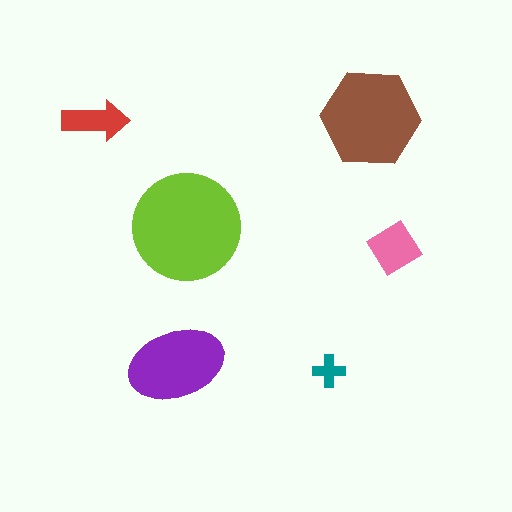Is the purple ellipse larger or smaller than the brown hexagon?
Smaller.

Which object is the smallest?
The teal cross.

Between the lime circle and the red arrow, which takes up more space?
The lime circle.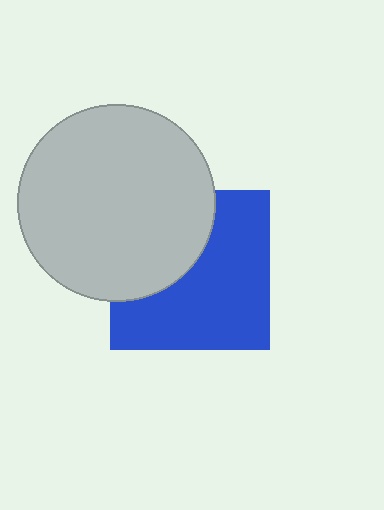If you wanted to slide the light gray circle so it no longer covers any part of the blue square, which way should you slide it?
Slide it toward the upper-left — that is the most direct way to separate the two shapes.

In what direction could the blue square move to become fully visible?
The blue square could move toward the lower-right. That would shift it out from behind the light gray circle entirely.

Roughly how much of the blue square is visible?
About half of it is visible (roughly 61%).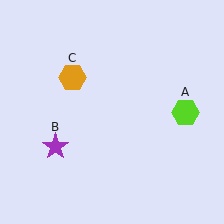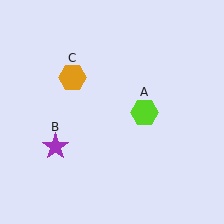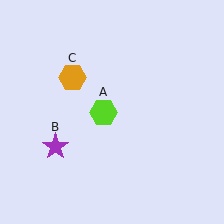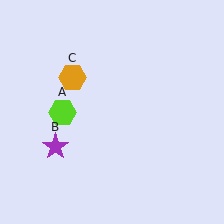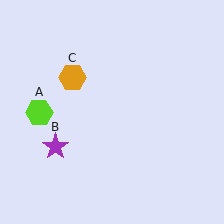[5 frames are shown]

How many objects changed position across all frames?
1 object changed position: lime hexagon (object A).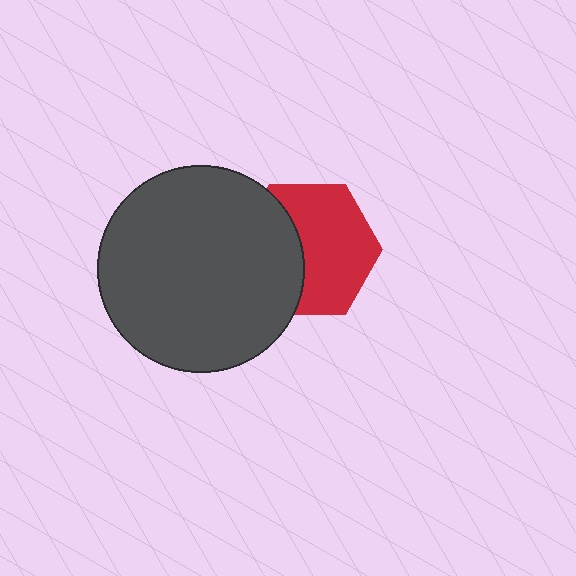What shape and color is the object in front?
The object in front is a dark gray circle.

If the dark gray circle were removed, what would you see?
You would see the complete red hexagon.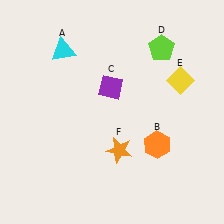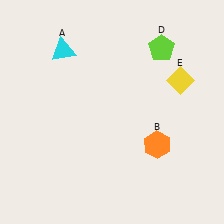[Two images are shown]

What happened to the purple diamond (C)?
The purple diamond (C) was removed in Image 2. It was in the top-left area of Image 1.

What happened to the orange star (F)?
The orange star (F) was removed in Image 2. It was in the bottom-right area of Image 1.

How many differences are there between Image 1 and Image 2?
There are 2 differences between the two images.